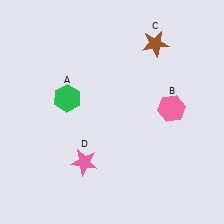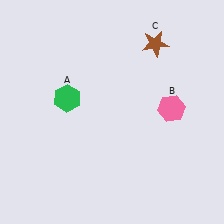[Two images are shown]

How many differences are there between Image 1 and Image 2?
There is 1 difference between the two images.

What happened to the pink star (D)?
The pink star (D) was removed in Image 2. It was in the bottom-left area of Image 1.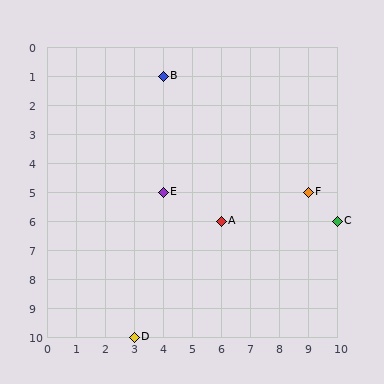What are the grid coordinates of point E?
Point E is at grid coordinates (4, 5).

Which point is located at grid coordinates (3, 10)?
Point D is at (3, 10).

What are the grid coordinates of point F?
Point F is at grid coordinates (9, 5).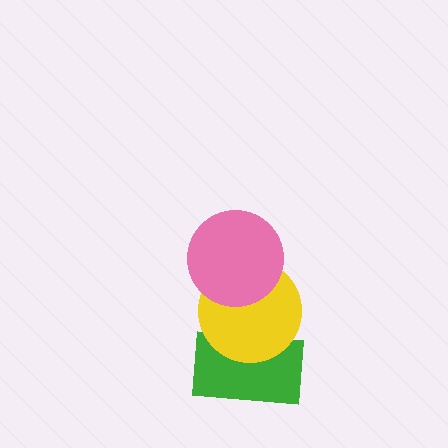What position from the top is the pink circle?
The pink circle is 1st from the top.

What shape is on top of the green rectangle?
The yellow circle is on top of the green rectangle.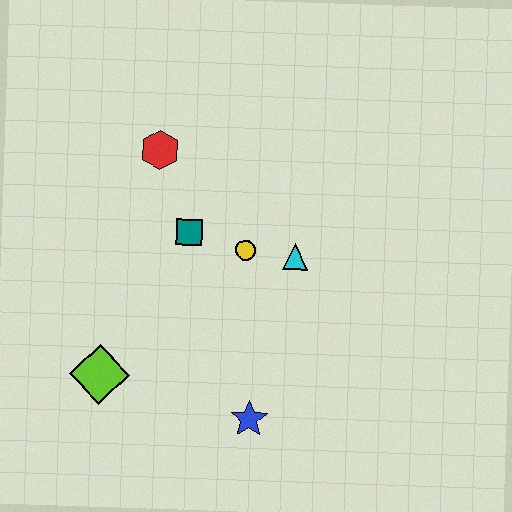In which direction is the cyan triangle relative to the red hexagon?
The cyan triangle is to the right of the red hexagon.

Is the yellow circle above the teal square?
No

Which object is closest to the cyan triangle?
The yellow circle is closest to the cyan triangle.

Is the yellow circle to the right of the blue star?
No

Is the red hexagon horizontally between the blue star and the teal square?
No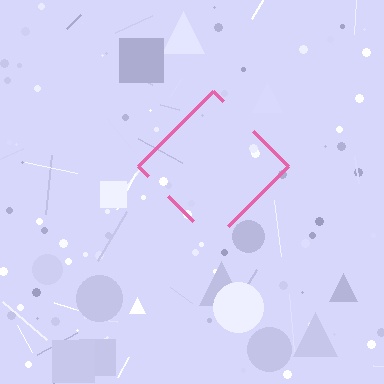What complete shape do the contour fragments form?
The contour fragments form a diamond.